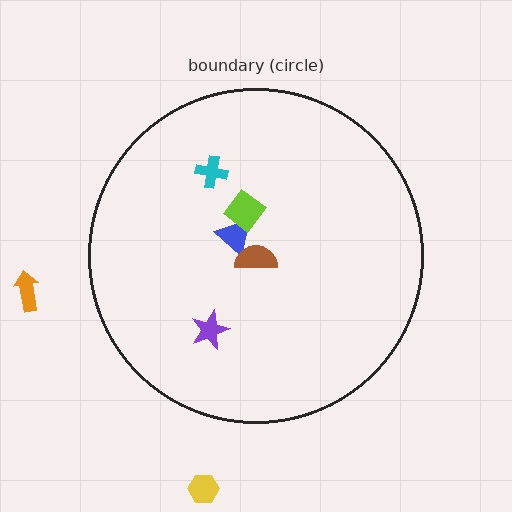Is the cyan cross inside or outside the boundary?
Inside.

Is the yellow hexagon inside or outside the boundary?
Outside.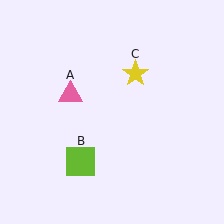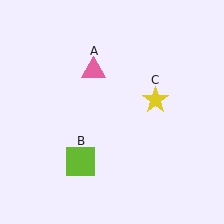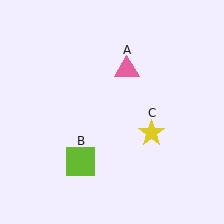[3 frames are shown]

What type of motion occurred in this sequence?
The pink triangle (object A), yellow star (object C) rotated clockwise around the center of the scene.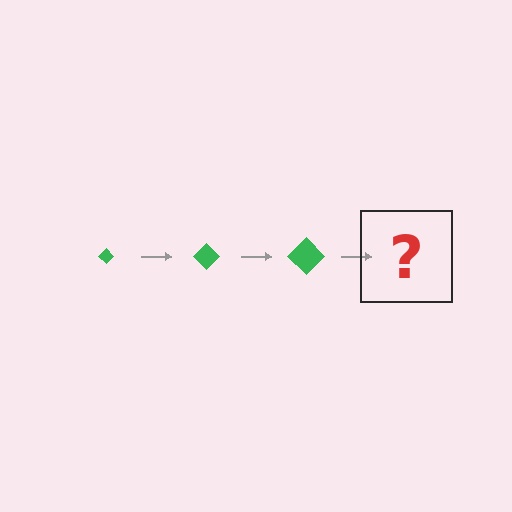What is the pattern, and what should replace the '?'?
The pattern is that the diamond gets progressively larger each step. The '?' should be a green diamond, larger than the previous one.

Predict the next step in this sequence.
The next step is a green diamond, larger than the previous one.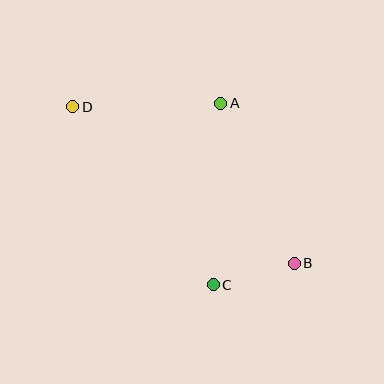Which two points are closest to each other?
Points B and C are closest to each other.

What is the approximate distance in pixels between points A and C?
The distance between A and C is approximately 182 pixels.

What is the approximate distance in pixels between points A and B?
The distance between A and B is approximately 176 pixels.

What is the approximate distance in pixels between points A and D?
The distance between A and D is approximately 148 pixels.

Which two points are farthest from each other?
Points B and D are farthest from each other.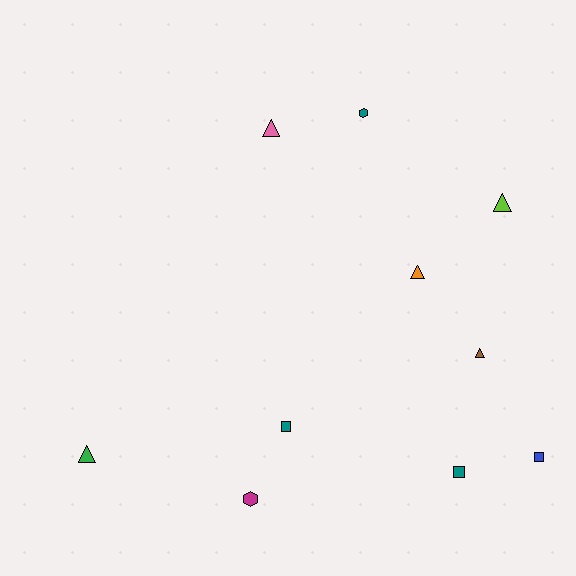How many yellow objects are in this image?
There are no yellow objects.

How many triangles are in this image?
There are 5 triangles.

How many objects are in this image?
There are 10 objects.